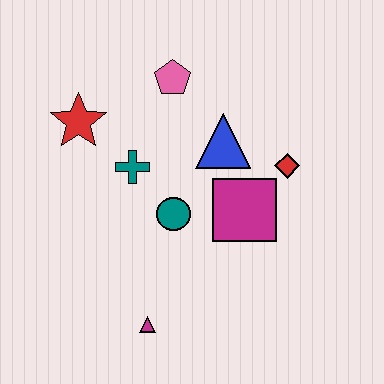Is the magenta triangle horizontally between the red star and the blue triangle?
Yes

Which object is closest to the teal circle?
The teal cross is closest to the teal circle.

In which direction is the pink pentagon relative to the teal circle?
The pink pentagon is above the teal circle.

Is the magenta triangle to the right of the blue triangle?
No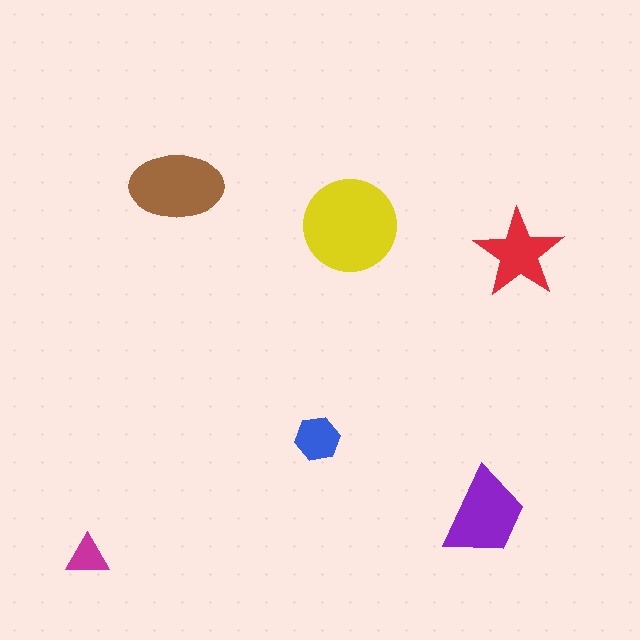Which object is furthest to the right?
The red star is rightmost.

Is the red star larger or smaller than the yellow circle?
Smaller.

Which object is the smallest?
The magenta triangle.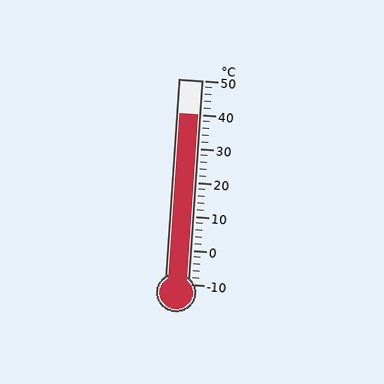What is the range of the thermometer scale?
The thermometer scale ranges from -10°C to 50°C.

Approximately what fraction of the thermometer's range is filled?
The thermometer is filled to approximately 85% of its range.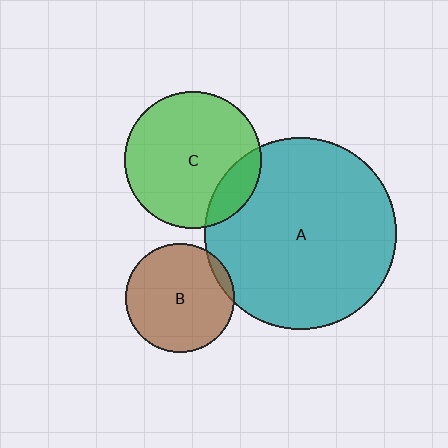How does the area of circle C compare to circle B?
Approximately 1.6 times.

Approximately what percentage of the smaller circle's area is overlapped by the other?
Approximately 5%.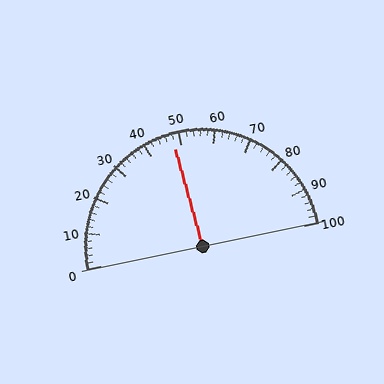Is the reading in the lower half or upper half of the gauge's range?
The reading is in the lower half of the range (0 to 100).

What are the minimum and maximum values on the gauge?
The gauge ranges from 0 to 100.